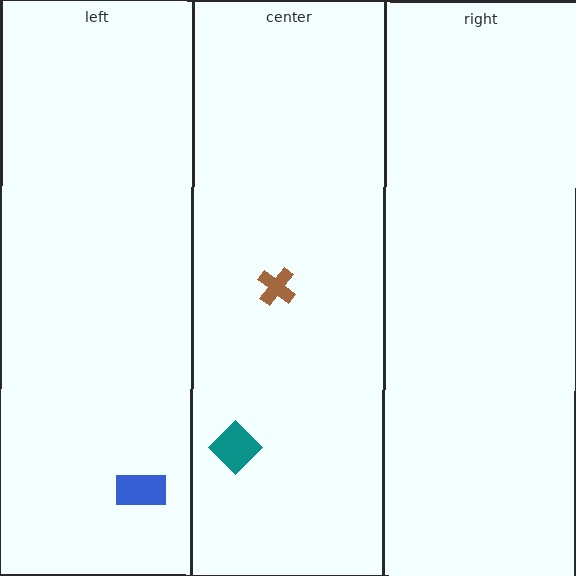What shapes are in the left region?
The blue rectangle.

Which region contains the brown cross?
The center region.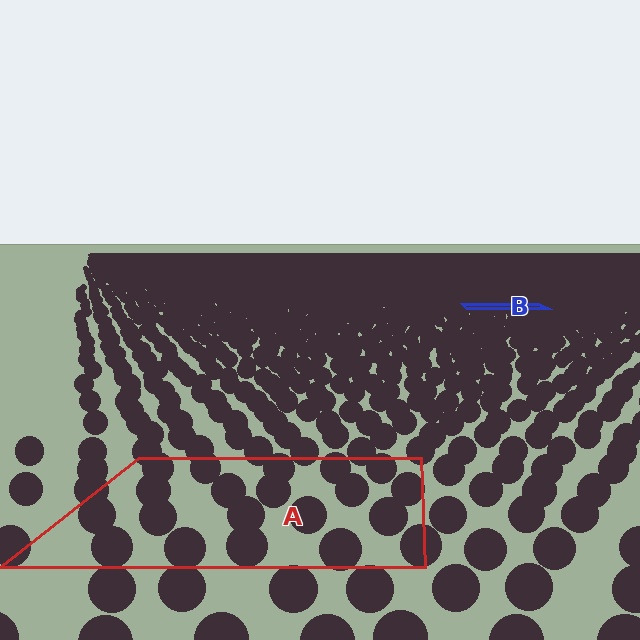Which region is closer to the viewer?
Region A is closer. The texture elements there are larger and more spread out.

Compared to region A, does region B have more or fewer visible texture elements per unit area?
Region B has more texture elements per unit area — they are packed more densely because it is farther away.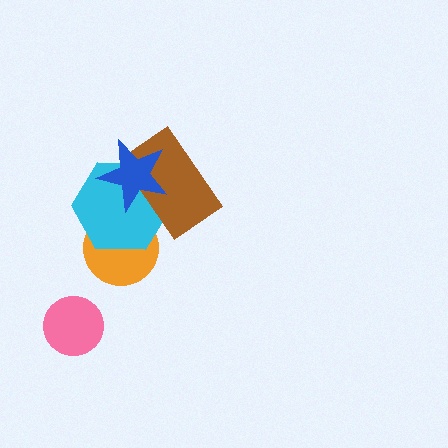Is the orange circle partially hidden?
Yes, it is partially covered by another shape.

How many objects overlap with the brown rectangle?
2 objects overlap with the brown rectangle.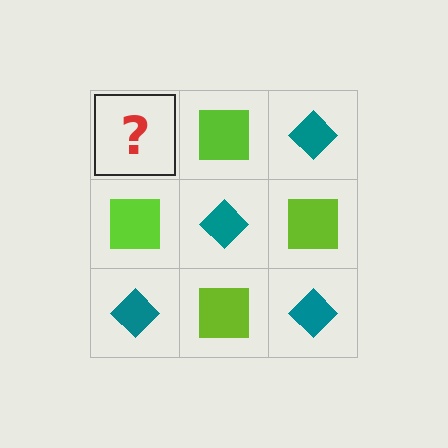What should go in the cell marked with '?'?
The missing cell should contain a teal diamond.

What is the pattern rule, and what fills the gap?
The rule is that it alternates teal diamond and lime square in a checkerboard pattern. The gap should be filled with a teal diamond.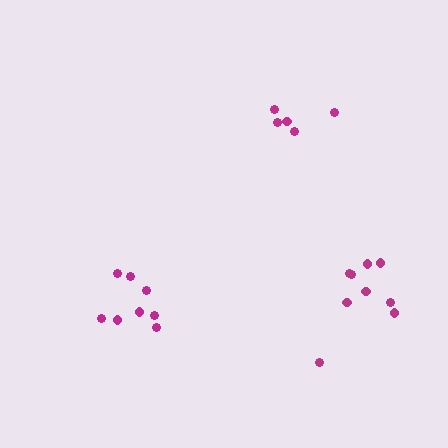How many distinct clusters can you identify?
There are 3 distinct clusters.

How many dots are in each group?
Group 1: 9 dots, Group 2: 8 dots, Group 3: 5 dots (22 total).